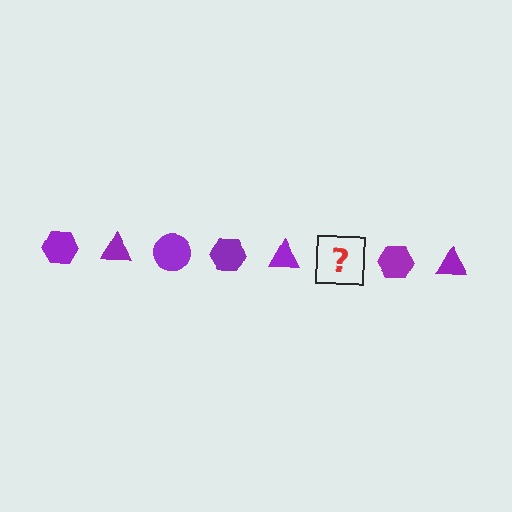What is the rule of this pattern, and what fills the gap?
The rule is that the pattern cycles through hexagon, triangle, circle shapes in purple. The gap should be filled with a purple circle.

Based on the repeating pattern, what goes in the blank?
The blank should be a purple circle.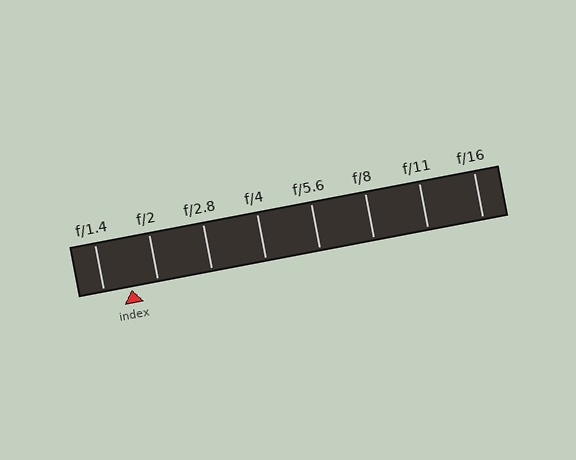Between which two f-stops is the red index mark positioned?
The index mark is between f/1.4 and f/2.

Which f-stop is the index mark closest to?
The index mark is closest to f/2.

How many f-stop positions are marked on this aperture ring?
There are 8 f-stop positions marked.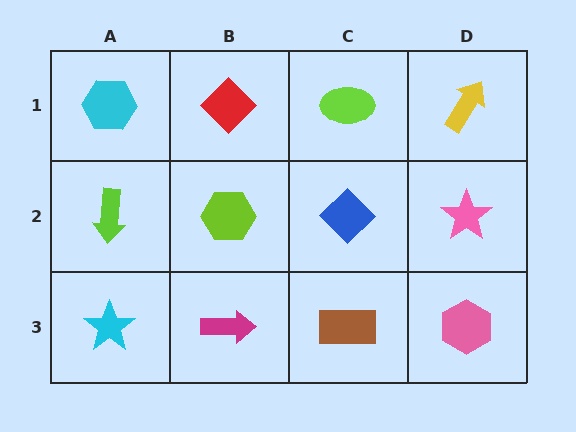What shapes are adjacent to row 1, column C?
A blue diamond (row 2, column C), a red diamond (row 1, column B), a yellow arrow (row 1, column D).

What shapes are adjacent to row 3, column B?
A lime hexagon (row 2, column B), a cyan star (row 3, column A), a brown rectangle (row 3, column C).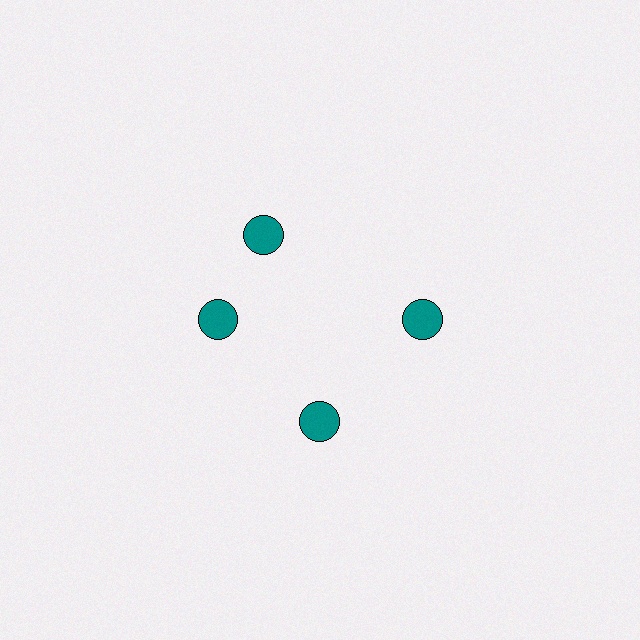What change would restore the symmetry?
The symmetry would be restored by rotating it back into even spacing with its neighbors so that all 4 circles sit at equal angles and equal distance from the center.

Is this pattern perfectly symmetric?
No. The 4 teal circles are arranged in a ring, but one element near the 12 o'clock position is rotated out of alignment along the ring, breaking the 4-fold rotational symmetry.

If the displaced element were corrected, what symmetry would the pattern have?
It would have 4-fold rotational symmetry — the pattern would map onto itself every 90 degrees.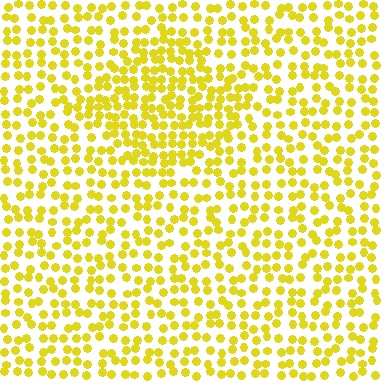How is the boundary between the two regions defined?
The boundary is defined by a change in element density (approximately 1.6x ratio). All elements are the same color, size, and shape.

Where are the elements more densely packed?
The elements are more densely packed inside the diamond boundary.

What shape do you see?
I see a diamond.